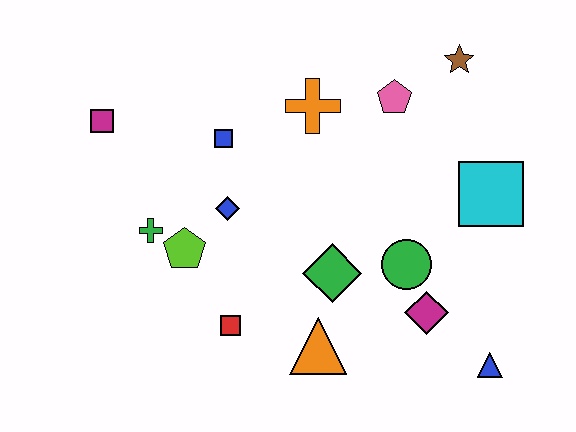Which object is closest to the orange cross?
The pink pentagon is closest to the orange cross.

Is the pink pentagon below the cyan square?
No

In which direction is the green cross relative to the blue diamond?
The green cross is to the left of the blue diamond.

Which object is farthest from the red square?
The brown star is farthest from the red square.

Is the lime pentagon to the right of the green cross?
Yes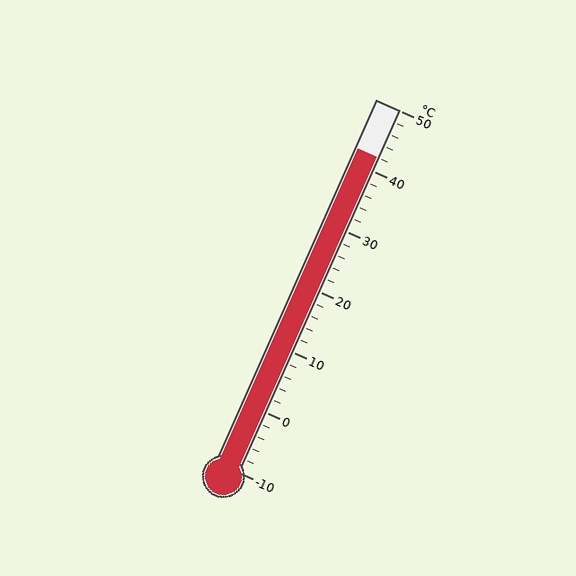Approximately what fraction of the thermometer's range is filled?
The thermometer is filled to approximately 85% of its range.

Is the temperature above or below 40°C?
The temperature is above 40°C.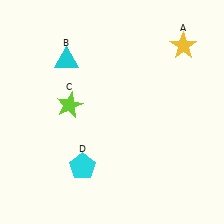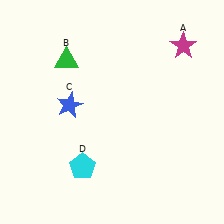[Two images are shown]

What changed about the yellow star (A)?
In Image 1, A is yellow. In Image 2, it changed to magenta.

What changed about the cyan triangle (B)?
In Image 1, B is cyan. In Image 2, it changed to green.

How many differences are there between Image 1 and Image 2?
There are 3 differences between the two images.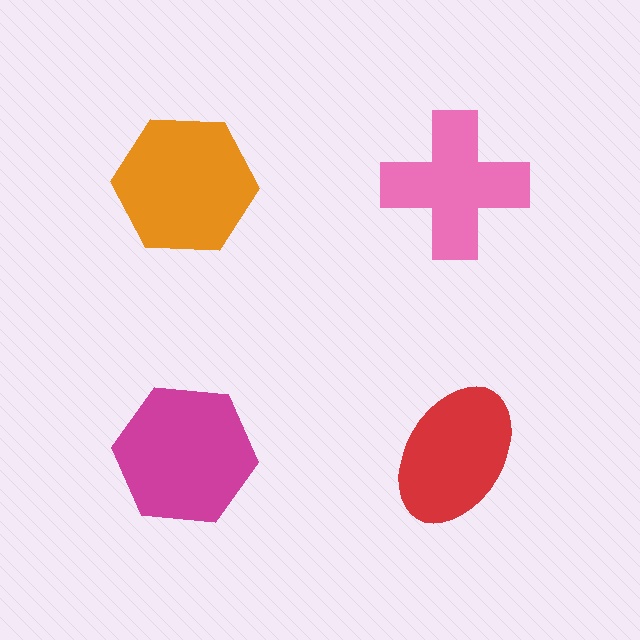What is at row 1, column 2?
A pink cross.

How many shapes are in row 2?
2 shapes.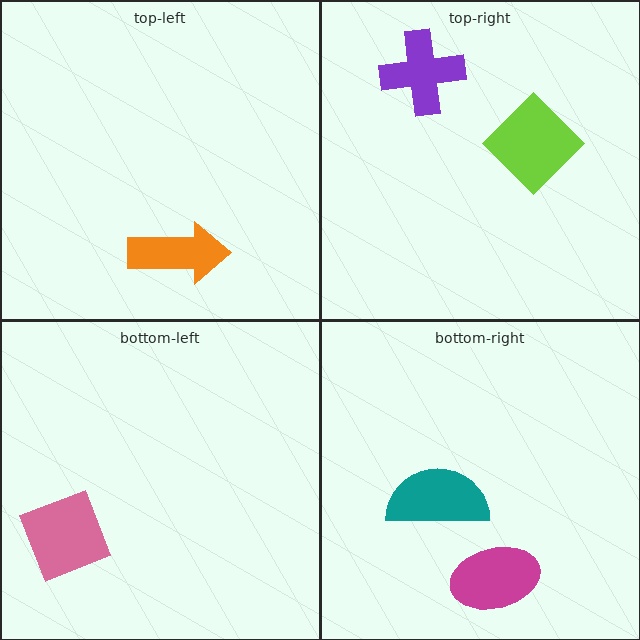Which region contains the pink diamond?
The bottom-left region.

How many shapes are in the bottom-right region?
2.